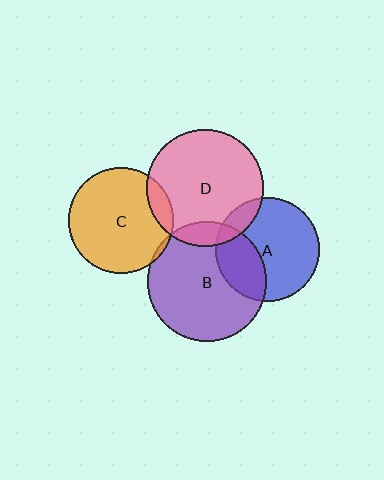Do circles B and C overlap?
Yes.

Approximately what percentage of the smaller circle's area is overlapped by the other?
Approximately 5%.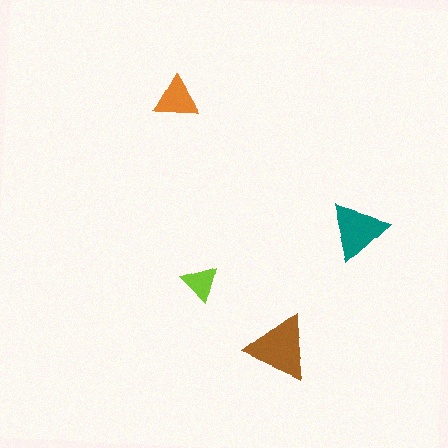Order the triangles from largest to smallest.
the brown one, the teal one, the orange one, the lime one.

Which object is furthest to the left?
The orange triangle is leftmost.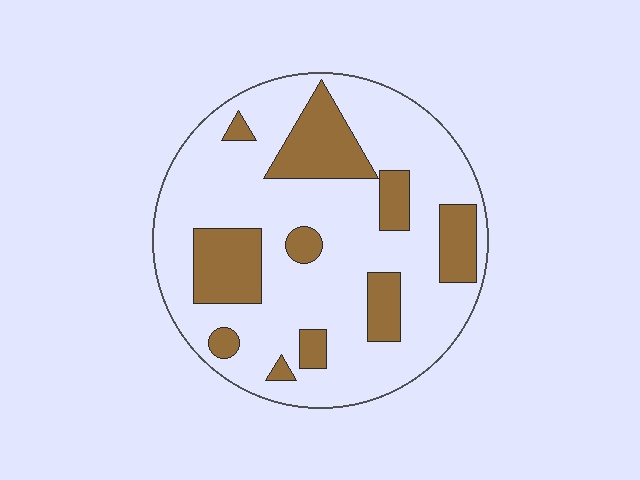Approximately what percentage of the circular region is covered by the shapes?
Approximately 25%.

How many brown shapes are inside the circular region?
10.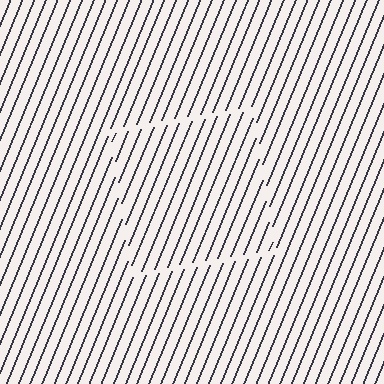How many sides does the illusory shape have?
4 sides — the line-ends trace a square.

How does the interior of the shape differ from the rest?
The interior of the shape contains the same grating, shifted by half a period — the contour is defined by the phase discontinuity where line-ends from the inner and outer gratings abut.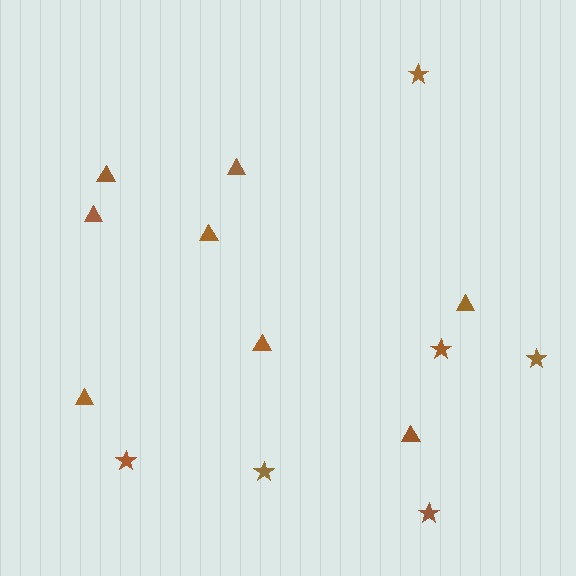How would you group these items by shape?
There are 2 groups: one group of triangles (8) and one group of stars (6).